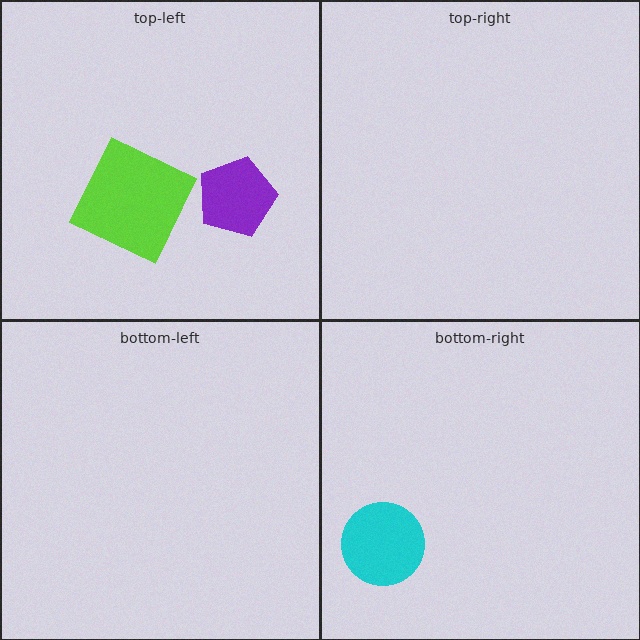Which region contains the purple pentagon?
The top-left region.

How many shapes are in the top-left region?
2.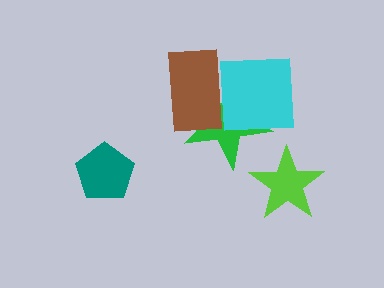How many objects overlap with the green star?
2 objects overlap with the green star.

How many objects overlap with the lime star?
0 objects overlap with the lime star.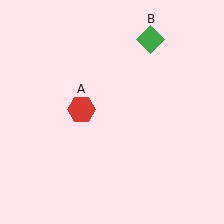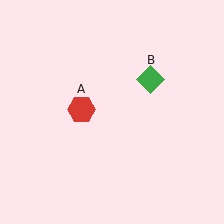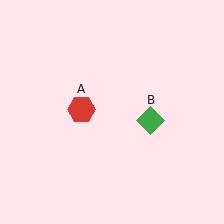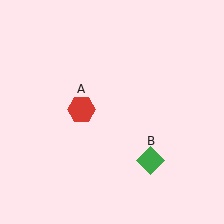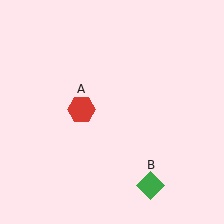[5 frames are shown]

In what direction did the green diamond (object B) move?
The green diamond (object B) moved down.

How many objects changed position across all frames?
1 object changed position: green diamond (object B).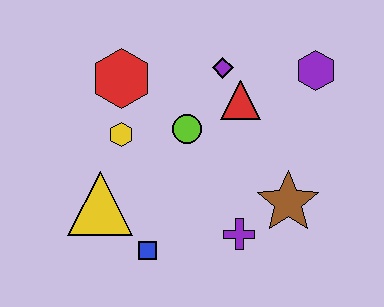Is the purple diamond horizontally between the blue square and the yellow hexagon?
No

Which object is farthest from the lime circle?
The purple hexagon is farthest from the lime circle.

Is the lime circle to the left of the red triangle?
Yes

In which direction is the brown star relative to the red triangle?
The brown star is below the red triangle.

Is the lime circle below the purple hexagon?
Yes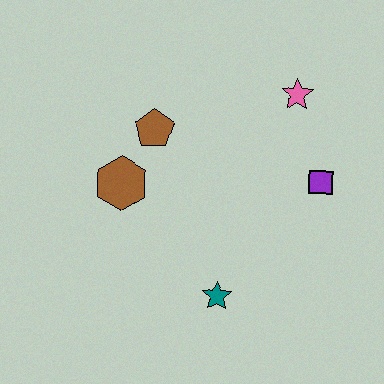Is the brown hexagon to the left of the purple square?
Yes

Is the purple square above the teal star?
Yes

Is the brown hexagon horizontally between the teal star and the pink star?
No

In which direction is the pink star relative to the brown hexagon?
The pink star is to the right of the brown hexagon.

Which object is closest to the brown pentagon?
The brown hexagon is closest to the brown pentagon.